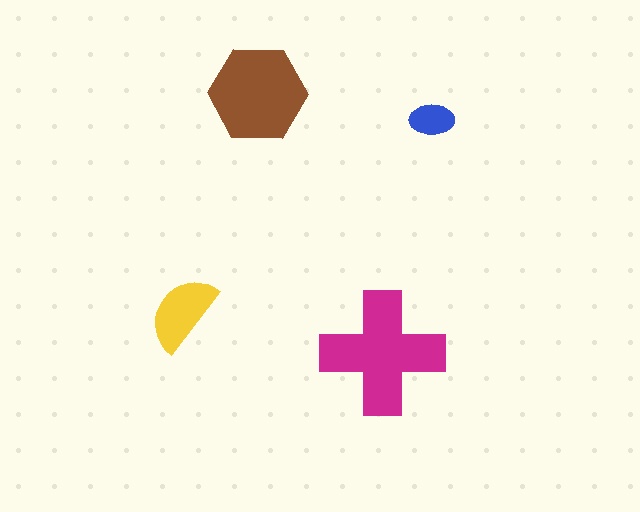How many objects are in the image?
There are 4 objects in the image.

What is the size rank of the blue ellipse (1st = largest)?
4th.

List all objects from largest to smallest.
The magenta cross, the brown hexagon, the yellow semicircle, the blue ellipse.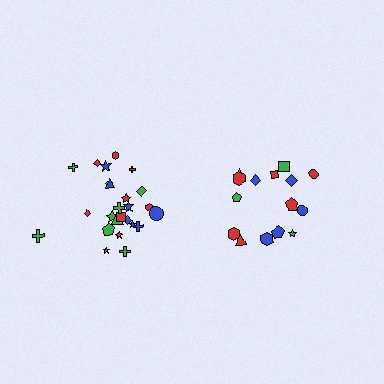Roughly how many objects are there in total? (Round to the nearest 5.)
Roughly 40 objects in total.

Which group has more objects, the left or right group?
The left group.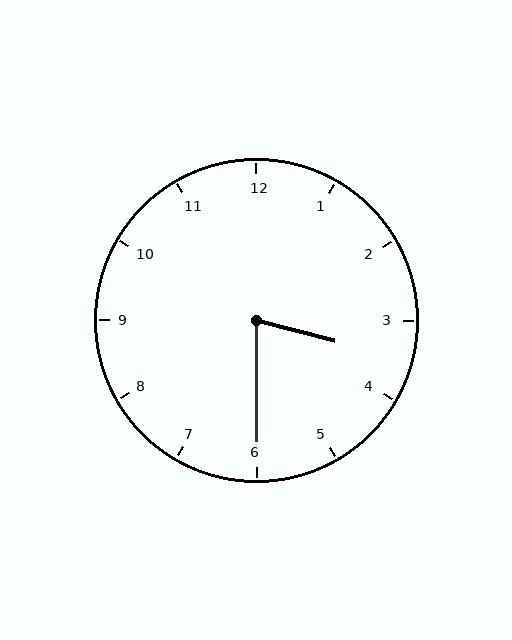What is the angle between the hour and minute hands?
Approximately 75 degrees.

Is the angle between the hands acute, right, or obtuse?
It is acute.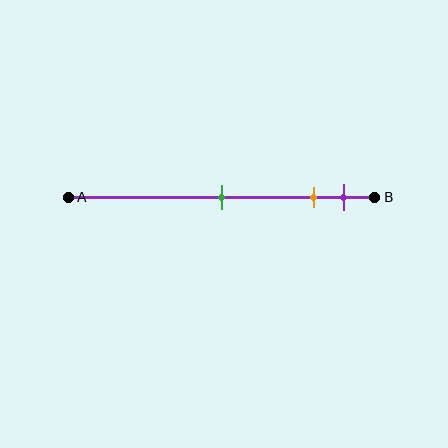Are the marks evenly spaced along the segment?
No, the marks are not evenly spaced.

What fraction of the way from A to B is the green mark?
The green mark is approximately 50% (0.5) of the way from A to B.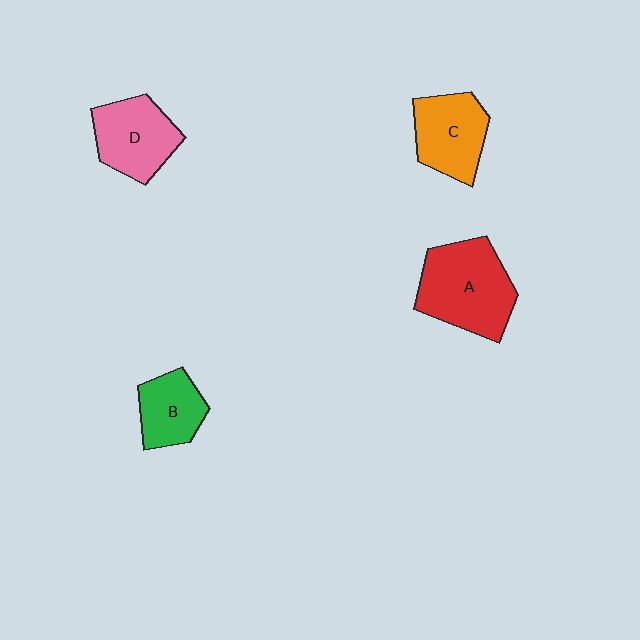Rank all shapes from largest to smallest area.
From largest to smallest: A (red), D (pink), C (orange), B (green).